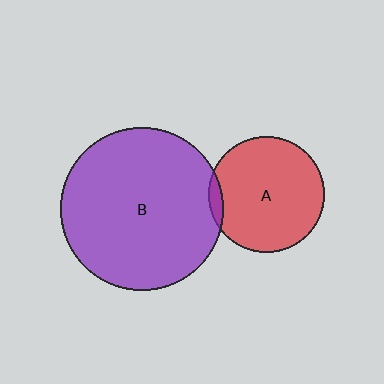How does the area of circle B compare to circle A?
Approximately 2.0 times.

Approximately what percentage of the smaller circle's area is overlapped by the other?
Approximately 5%.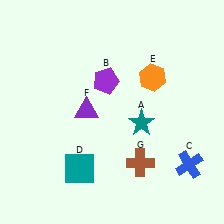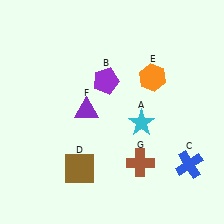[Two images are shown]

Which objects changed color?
A changed from teal to cyan. D changed from teal to brown.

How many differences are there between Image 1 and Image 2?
There are 2 differences between the two images.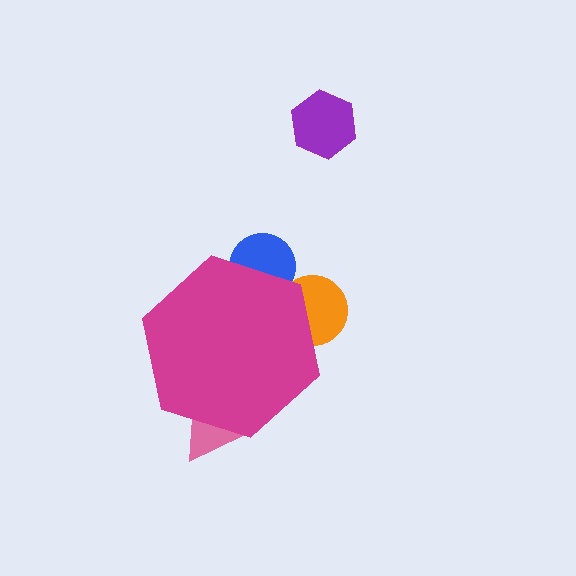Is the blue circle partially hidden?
Yes, the blue circle is partially hidden behind the magenta hexagon.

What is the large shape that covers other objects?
A magenta hexagon.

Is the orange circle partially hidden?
Yes, the orange circle is partially hidden behind the magenta hexagon.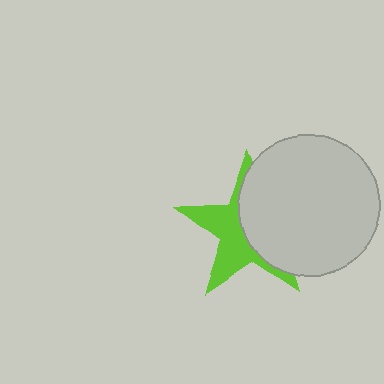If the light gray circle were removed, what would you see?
You would see the complete lime star.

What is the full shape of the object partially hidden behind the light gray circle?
The partially hidden object is a lime star.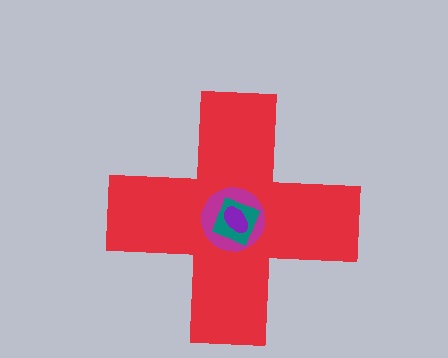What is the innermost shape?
The purple ellipse.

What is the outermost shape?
The red cross.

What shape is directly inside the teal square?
The purple ellipse.